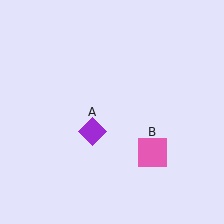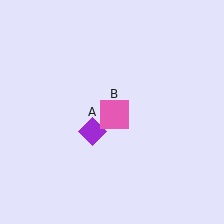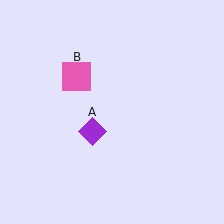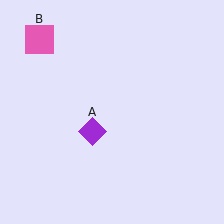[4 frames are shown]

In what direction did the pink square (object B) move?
The pink square (object B) moved up and to the left.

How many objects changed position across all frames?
1 object changed position: pink square (object B).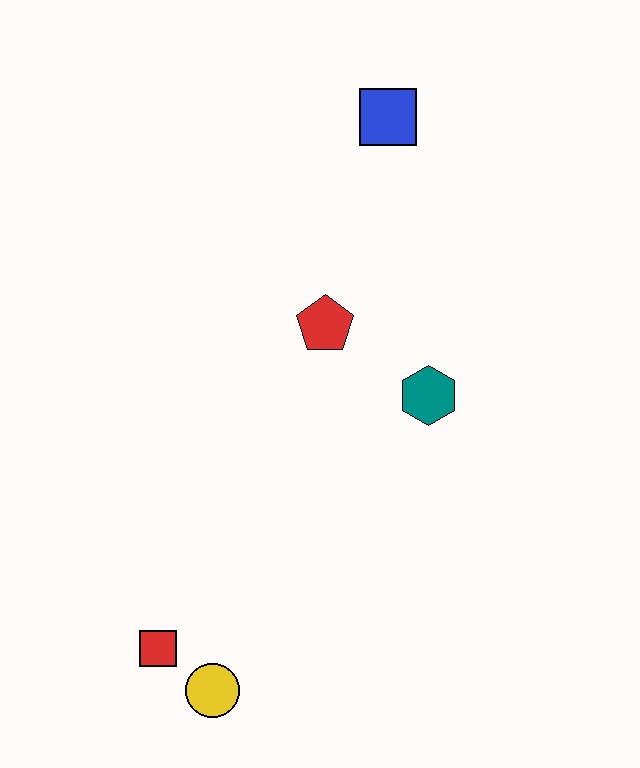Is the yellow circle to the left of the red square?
No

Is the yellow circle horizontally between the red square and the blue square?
Yes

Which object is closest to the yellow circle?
The red square is closest to the yellow circle.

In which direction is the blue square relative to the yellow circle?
The blue square is above the yellow circle.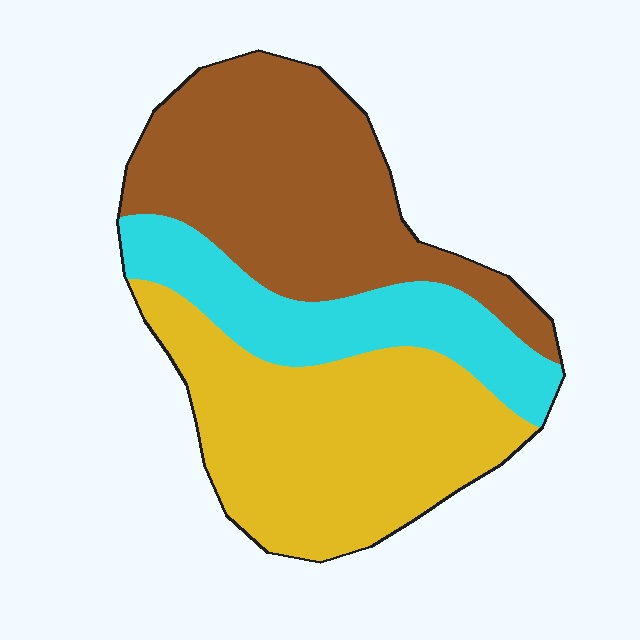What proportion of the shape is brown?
Brown covers roughly 40% of the shape.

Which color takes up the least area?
Cyan, at roughly 20%.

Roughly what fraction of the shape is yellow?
Yellow covers about 40% of the shape.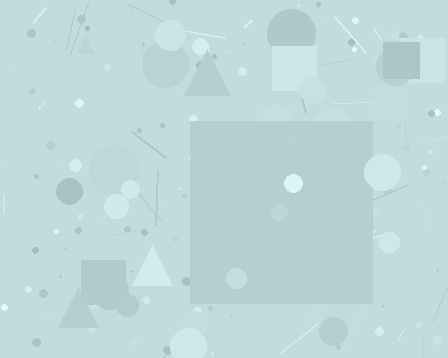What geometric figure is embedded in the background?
A square is embedded in the background.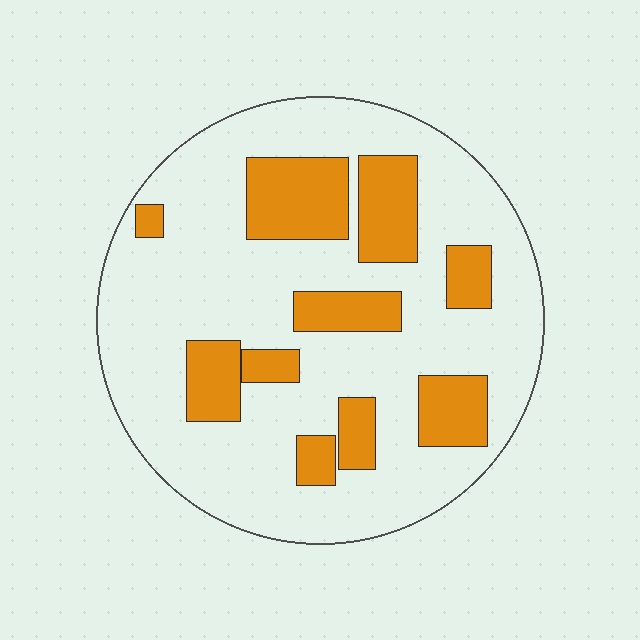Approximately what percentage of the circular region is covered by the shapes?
Approximately 25%.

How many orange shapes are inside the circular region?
10.